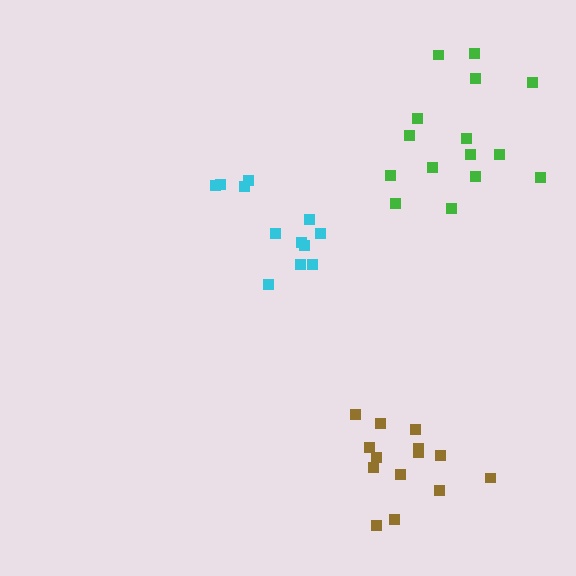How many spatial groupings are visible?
There are 3 spatial groupings.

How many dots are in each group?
Group 1: 14 dots, Group 2: 12 dots, Group 3: 15 dots (41 total).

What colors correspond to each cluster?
The clusters are colored: brown, cyan, green.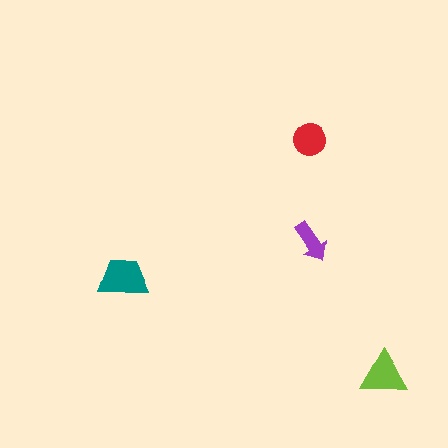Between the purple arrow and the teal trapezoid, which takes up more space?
The teal trapezoid.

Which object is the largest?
The teal trapezoid.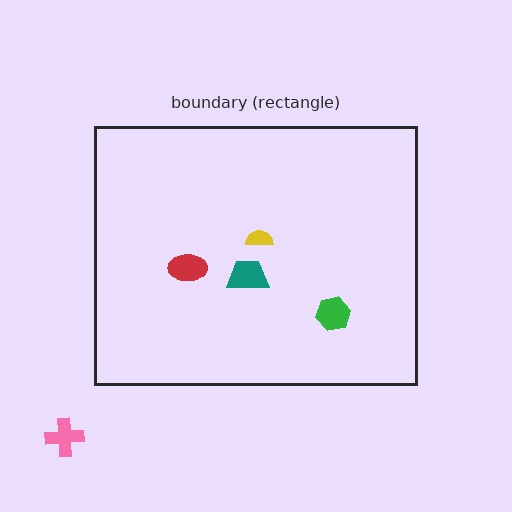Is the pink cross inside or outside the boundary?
Outside.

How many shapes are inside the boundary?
4 inside, 1 outside.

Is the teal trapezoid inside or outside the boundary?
Inside.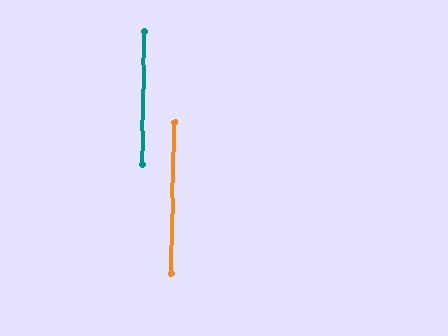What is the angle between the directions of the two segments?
Approximately 0 degrees.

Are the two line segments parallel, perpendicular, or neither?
Parallel — their directions differ by only 0.4°.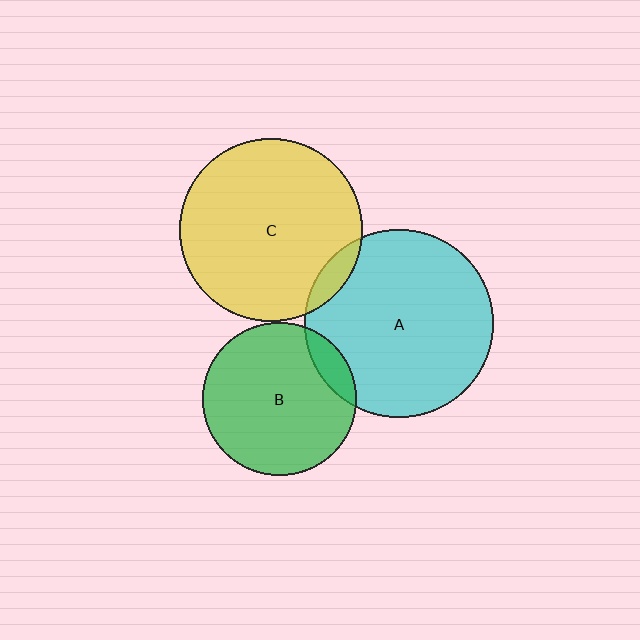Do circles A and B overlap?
Yes.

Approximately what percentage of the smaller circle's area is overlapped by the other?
Approximately 10%.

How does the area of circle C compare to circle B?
Approximately 1.4 times.